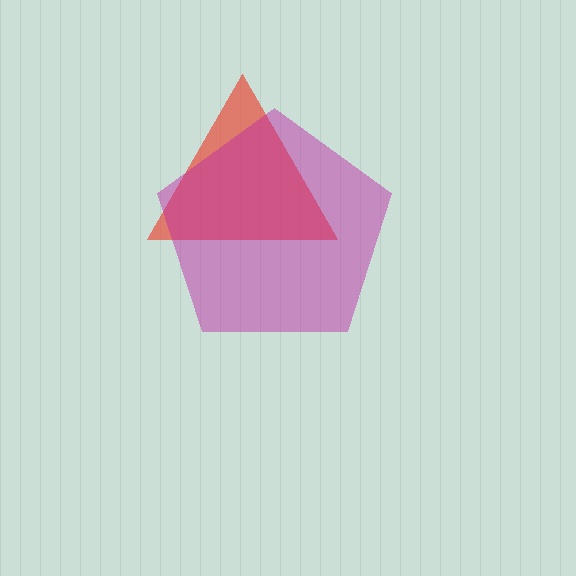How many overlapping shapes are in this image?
There are 2 overlapping shapes in the image.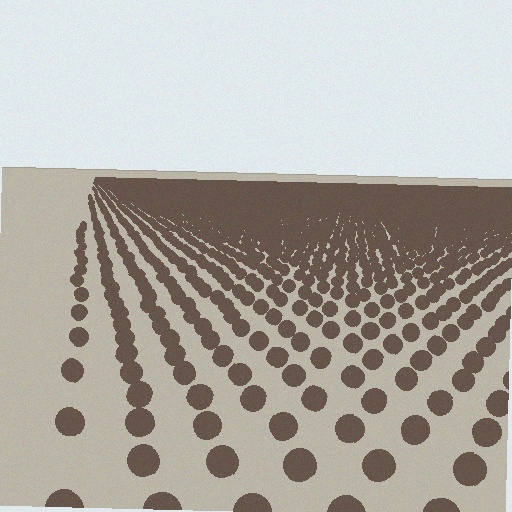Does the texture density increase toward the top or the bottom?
Density increases toward the top.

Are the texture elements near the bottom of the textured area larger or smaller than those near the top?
Larger. Near the bottom, elements are closer to the viewer and appear at a bigger on-screen size.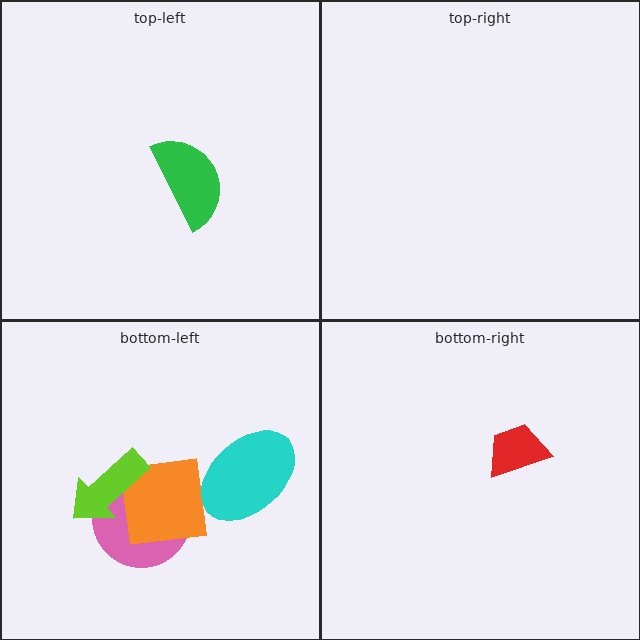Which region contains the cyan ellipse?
The bottom-left region.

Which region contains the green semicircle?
The top-left region.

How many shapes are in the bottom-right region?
1.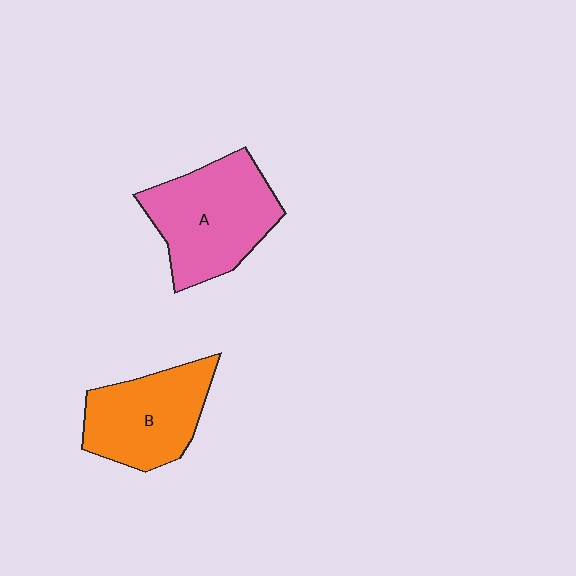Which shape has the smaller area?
Shape B (orange).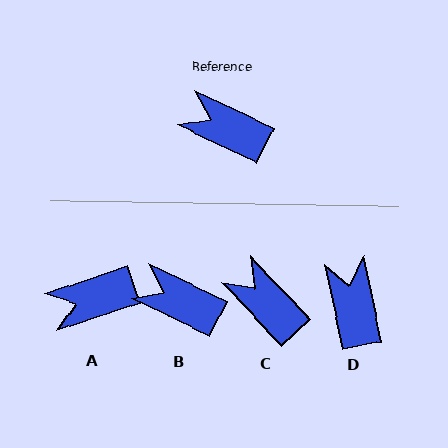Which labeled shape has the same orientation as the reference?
B.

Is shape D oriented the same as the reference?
No, it is off by about 52 degrees.